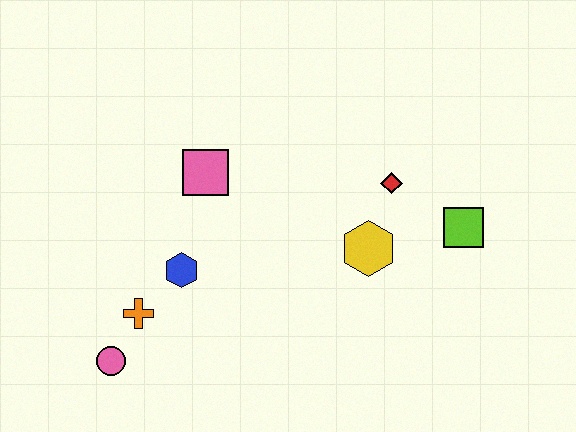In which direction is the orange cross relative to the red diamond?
The orange cross is to the left of the red diamond.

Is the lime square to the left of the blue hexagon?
No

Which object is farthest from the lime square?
The pink circle is farthest from the lime square.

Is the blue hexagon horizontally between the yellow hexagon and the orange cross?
Yes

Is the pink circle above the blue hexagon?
No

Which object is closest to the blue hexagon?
The orange cross is closest to the blue hexagon.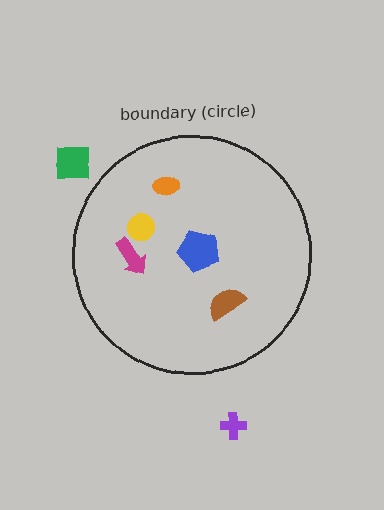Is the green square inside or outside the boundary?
Outside.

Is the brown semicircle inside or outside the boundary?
Inside.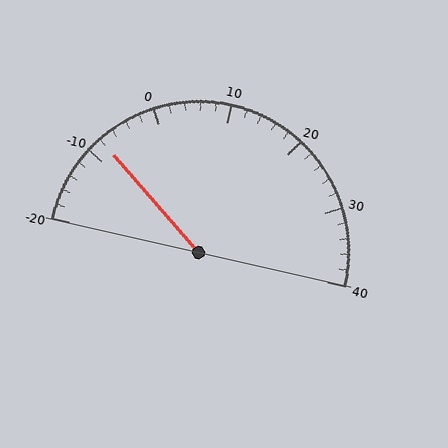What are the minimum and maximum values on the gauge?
The gauge ranges from -20 to 40.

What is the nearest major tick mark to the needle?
The nearest major tick mark is -10.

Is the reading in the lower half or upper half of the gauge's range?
The reading is in the lower half of the range (-20 to 40).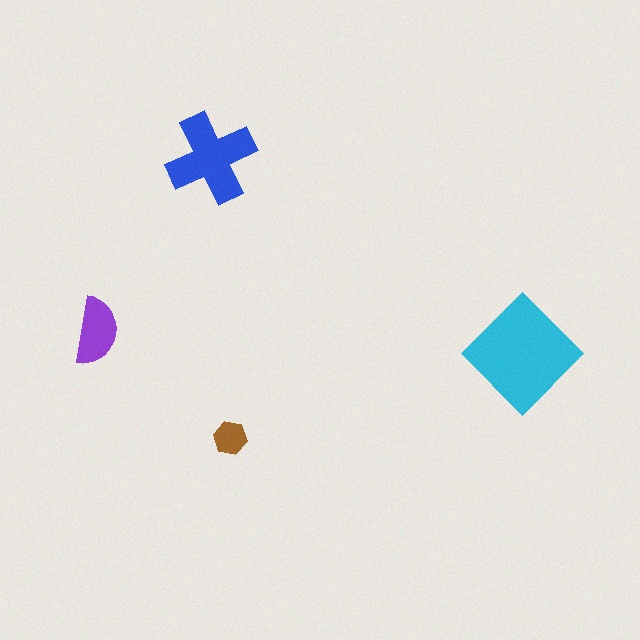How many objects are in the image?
There are 4 objects in the image.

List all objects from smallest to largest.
The brown hexagon, the purple semicircle, the blue cross, the cyan diamond.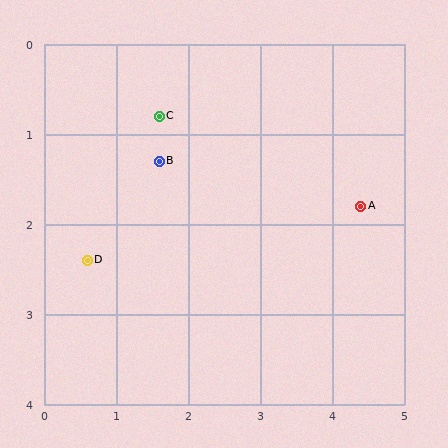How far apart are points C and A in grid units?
Points C and A are about 3.0 grid units apart.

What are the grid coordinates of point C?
Point C is at approximately (1.6, 0.8).